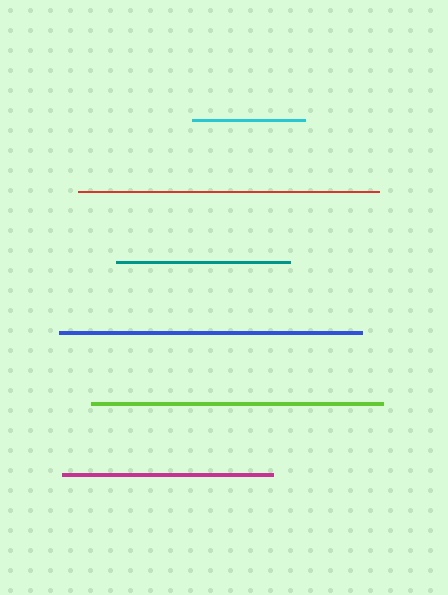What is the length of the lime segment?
The lime segment is approximately 292 pixels long.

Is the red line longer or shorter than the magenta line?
The red line is longer than the magenta line.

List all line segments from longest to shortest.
From longest to shortest: blue, red, lime, magenta, teal, cyan.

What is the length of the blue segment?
The blue segment is approximately 303 pixels long.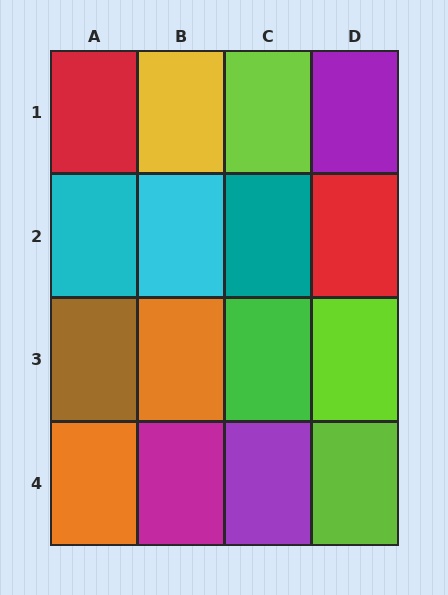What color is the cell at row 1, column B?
Yellow.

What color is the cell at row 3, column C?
Green.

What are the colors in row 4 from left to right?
Orange, magenta, purple, lime.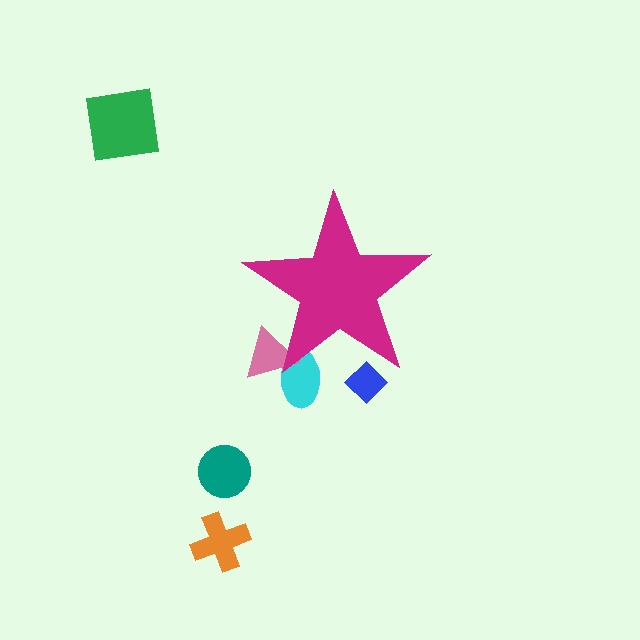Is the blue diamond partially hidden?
Yes, the blue diamond is partially hidden behind the magenta star.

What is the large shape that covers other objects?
A magenta star.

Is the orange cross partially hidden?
No, the orange cross is fully visible.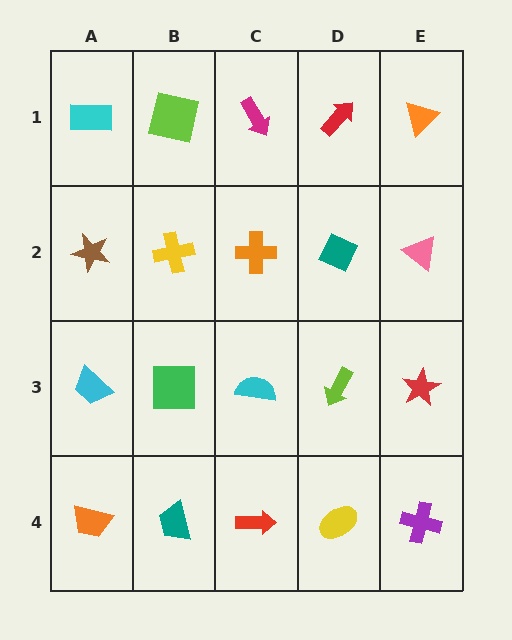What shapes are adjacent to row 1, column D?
A teal diamond (row 2, column D), a magenta arrow (row 1, column C), an orange triangle (row 1, column E).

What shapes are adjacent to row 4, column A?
A cyan trapezoid (row 3, column A), a teal trapezoid (row 4, column B).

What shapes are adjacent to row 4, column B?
A green square (row 3, column B), an orange trapezoid (row 4, column A), a red arrow (row 4, column C).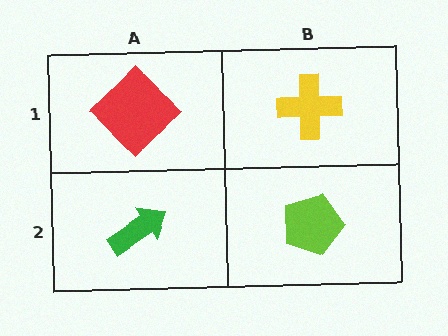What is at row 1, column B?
A yellow cross.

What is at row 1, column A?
A red diamond.